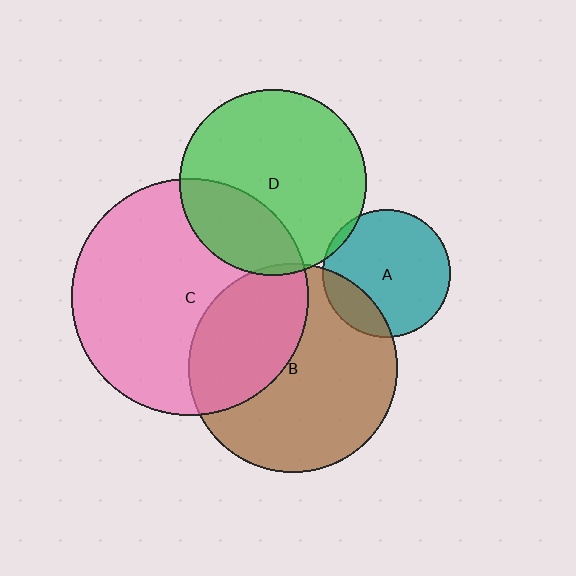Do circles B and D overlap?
Yes.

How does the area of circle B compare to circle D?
Approximately 1.3 times.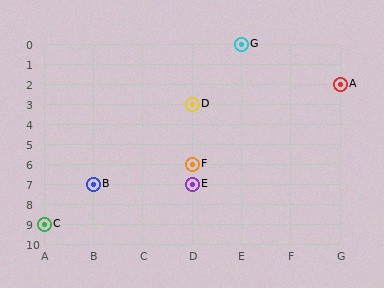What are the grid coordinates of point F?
Point F is at grid coordinates (D, 6).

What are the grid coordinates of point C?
Point C is at grid coordinates (A, 9).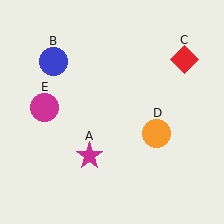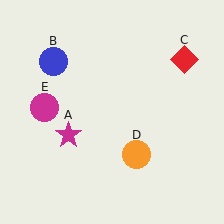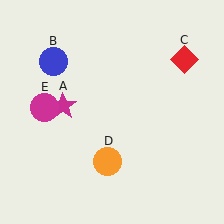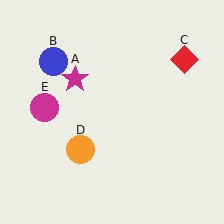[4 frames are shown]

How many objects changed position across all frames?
2 objects changed position: magenta star (object A), orange circle (object D).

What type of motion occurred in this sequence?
The magenta star (object A), orange circle (object D) rotated clockwise around the center of the scene.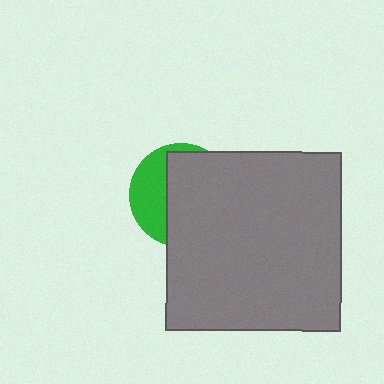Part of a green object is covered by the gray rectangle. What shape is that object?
It is a circle.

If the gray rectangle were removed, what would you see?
You would see the complete green circle.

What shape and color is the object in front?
The object in front is a gray rectangle.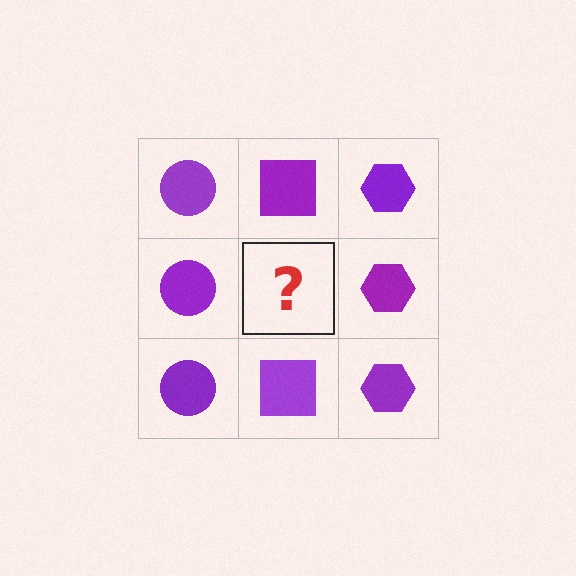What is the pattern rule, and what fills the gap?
The rule is that each column has a consistent shape. The gap should be filled with a purple square.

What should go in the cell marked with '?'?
The missing cell should contain a purple square.